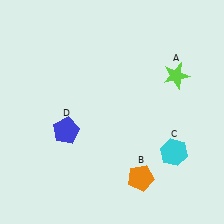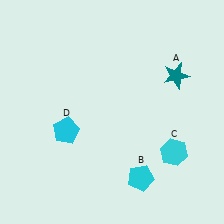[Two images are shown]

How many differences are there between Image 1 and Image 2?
There are 3 differences between the two images.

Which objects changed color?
A changed from lime to teal. B changed from orange to cyan. D changed from blue to cyan.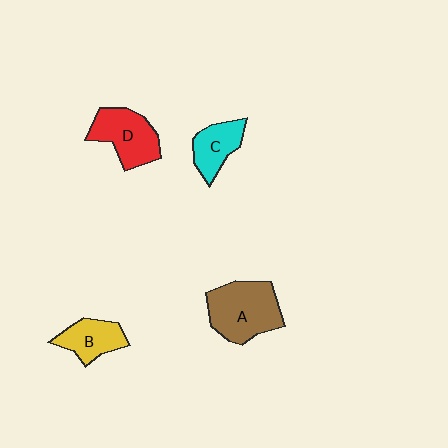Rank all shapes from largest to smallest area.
From largest to smallest: A (brown), D (red), B (yellow), C (cyan).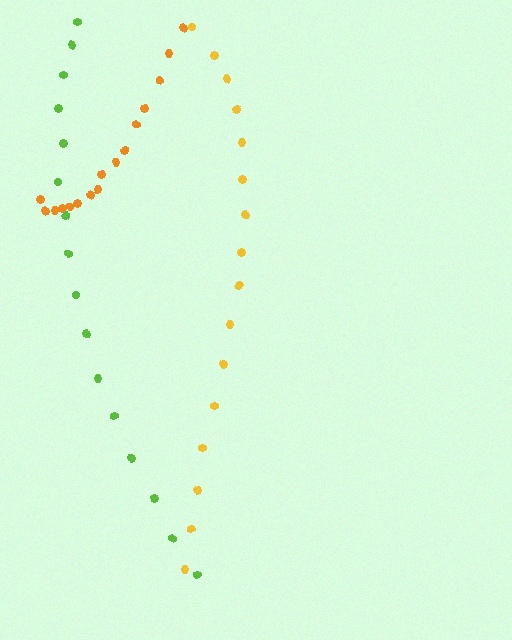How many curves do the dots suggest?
There are 3 distinct paths.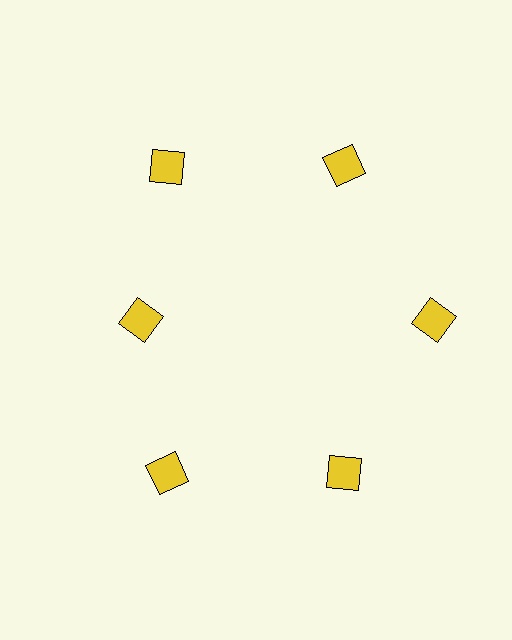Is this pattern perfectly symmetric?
No. The 6 yellow diamonds are arranged in a ring, but one element near the 9 o'clock position is pulled inward toward the center, breaking the 6-fold rotational symmetry.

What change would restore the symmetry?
The symmetry would be restored by moving it outward, back onto the ring so that all 6 diamonds sit at equal angles and equal distance from the center.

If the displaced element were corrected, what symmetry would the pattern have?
It would have 6-fold rotational symmetry — the pattern would map onto itself every 60 degrees.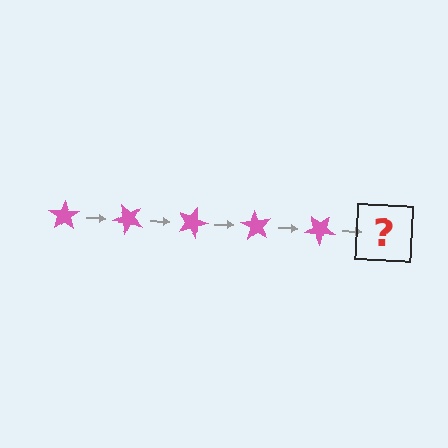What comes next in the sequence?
The next element should be a pink star rotated 225 degrees.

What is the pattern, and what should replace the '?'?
The pattern is that the star rotates 45 degrees each step. The '?' should be a pink star rotated 225 degrees.